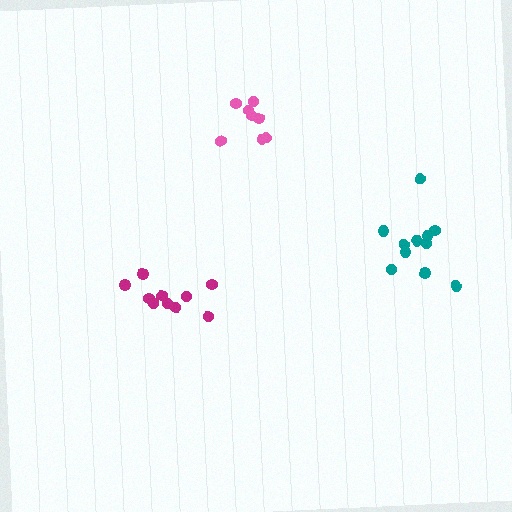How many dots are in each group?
Group 1: 11 dots, Group 2: 10 dots, Group 3: 8 dots (29 total).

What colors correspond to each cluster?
The clusters are colored: teal, magenta, pink.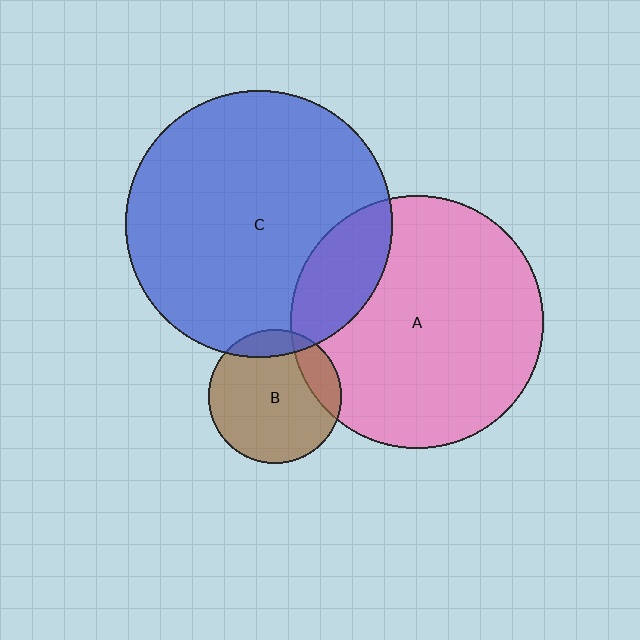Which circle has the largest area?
Circle C (blue).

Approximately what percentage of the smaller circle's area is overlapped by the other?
Approximately 20%.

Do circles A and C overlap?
Yes.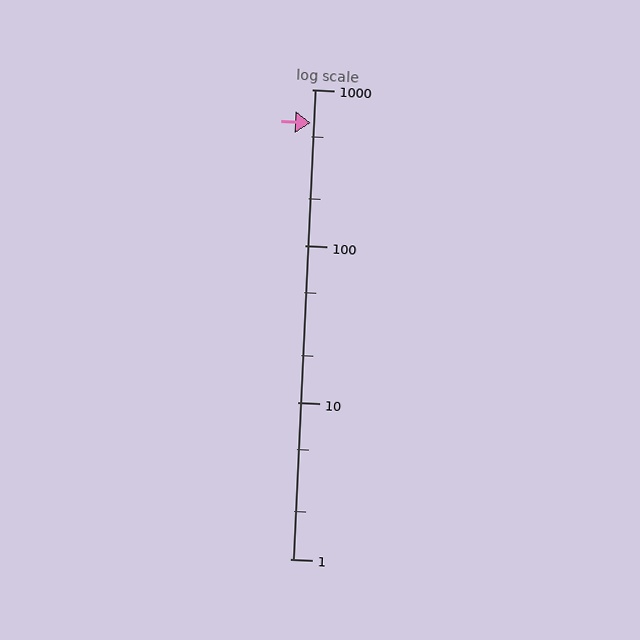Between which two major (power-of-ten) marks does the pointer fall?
The pointer is between 100 and 1000.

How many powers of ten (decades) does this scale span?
The scale spans 3 decades, from 1 to 1000.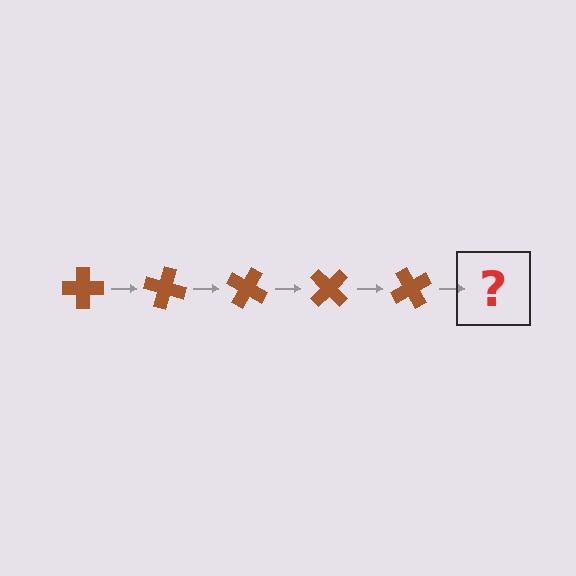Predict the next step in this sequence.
The next step is a brown cross rotated 75 degrees.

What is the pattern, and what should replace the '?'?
The pattern is that the cross rotates 15 degrees each step. The '?' should be a brown cross rotated 75 degrees.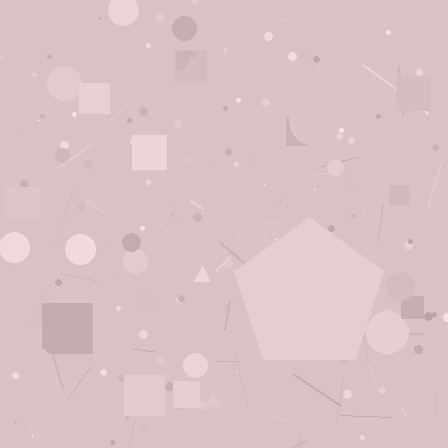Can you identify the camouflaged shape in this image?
The camouflaged shape is a pentagon.